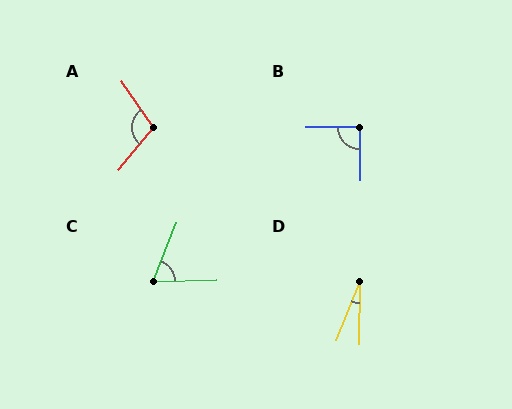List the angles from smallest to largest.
D (22°), C (66°), B (90°), A (107°).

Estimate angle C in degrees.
Approximately 66 degrees.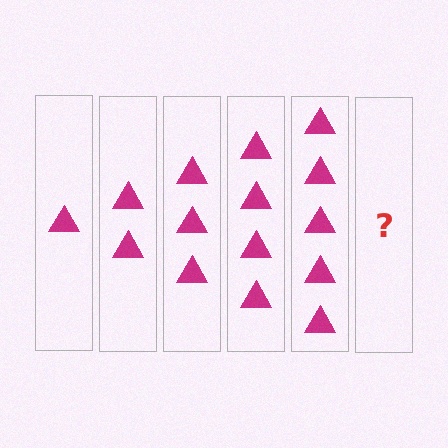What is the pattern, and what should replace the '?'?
The pattern is that each step adds one more triangle. The '?' should be 6 triangles.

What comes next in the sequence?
The next element should be 6 triangles.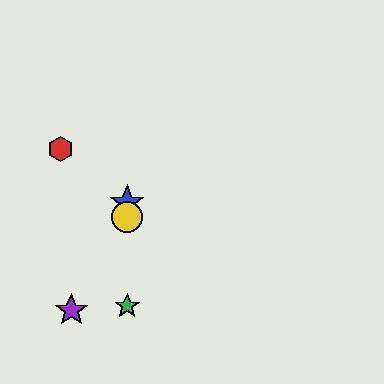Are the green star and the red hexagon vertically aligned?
No, the green star is at x≈127 and the red hexagon is at x≈61.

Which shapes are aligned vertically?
The blue star, the green star, the yellow circle are aligned vertically.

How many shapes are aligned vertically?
3 shapes (the blue star, the green star, the yellow circle) are aligned vertically.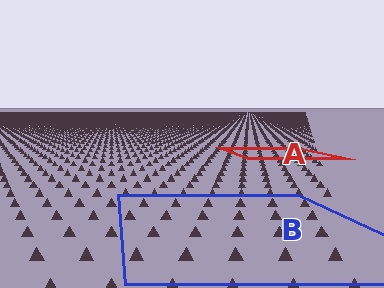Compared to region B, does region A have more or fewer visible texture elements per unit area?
Region A has more texture elements per unit area — they are packed more densely because it is farther away.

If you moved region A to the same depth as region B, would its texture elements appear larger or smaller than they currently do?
They would appear larger. At a closer depth, the same texture elements are projected at a bigger on-screen size.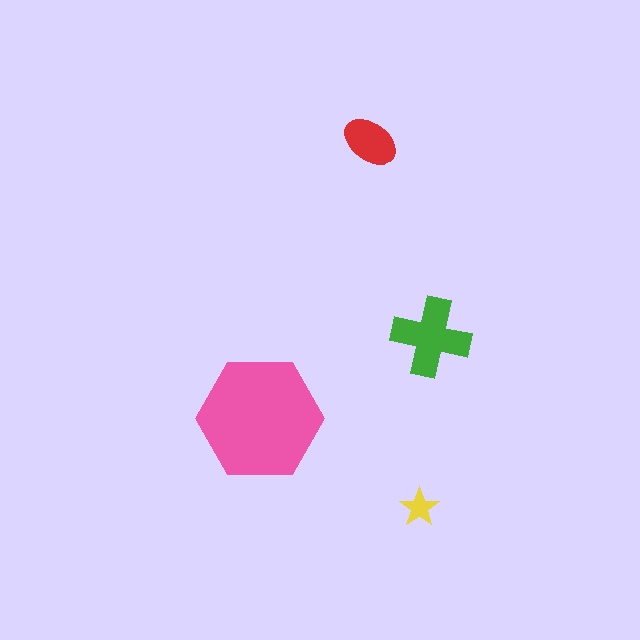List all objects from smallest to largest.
The yellow star, the red ellipse, the green cross, the pink hexagon.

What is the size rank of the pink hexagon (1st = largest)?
1st.